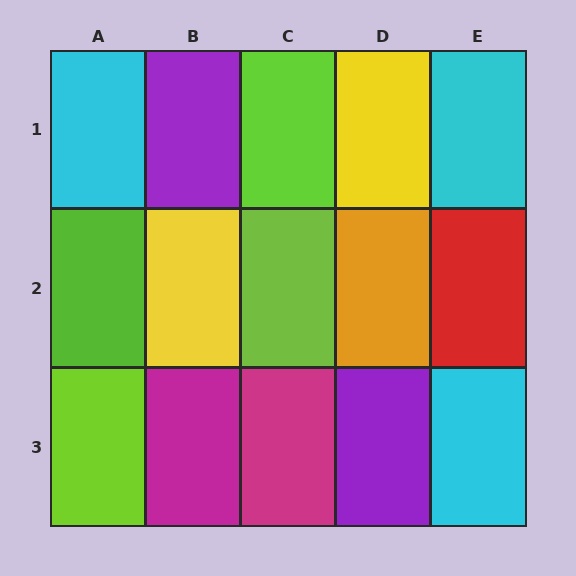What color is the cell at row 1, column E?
Cyan.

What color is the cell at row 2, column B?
Yellow.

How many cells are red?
1 cell is red.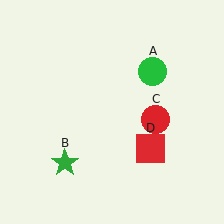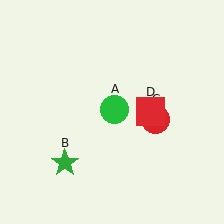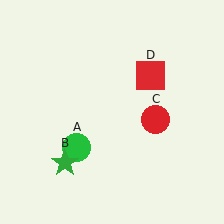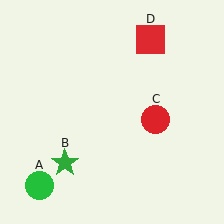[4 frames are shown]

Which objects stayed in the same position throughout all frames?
Green star (object B) and red circle (object C) remained stationary.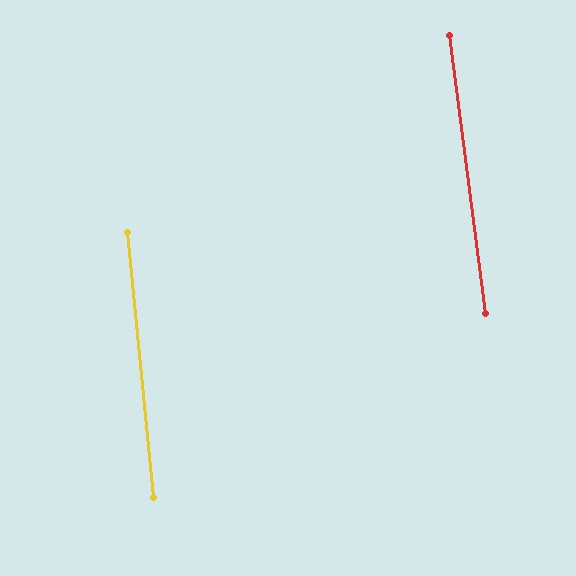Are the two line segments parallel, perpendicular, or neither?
Parallel — their directions differ by only 2.0°.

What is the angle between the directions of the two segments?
Approximately 2 degrees.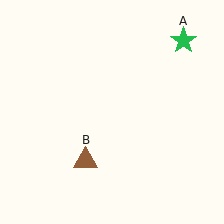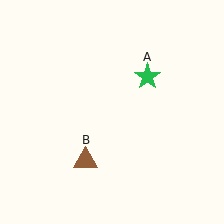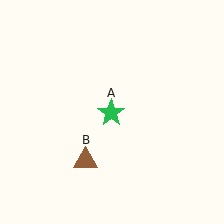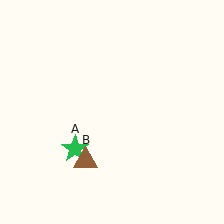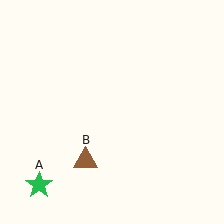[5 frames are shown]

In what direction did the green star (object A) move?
The green star (object A) moved down and to the left.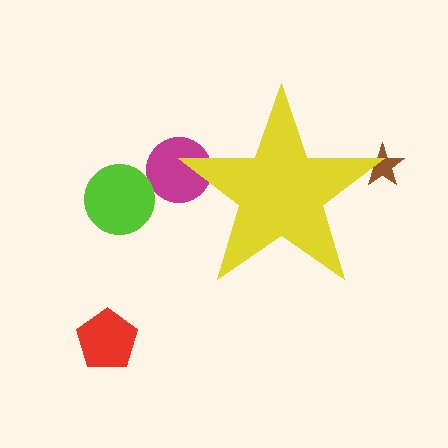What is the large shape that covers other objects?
A yellow star.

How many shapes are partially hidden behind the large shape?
2 shapes are partially hidden.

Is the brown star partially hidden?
Yes, the brown star is partially hidden behind the yellow star.